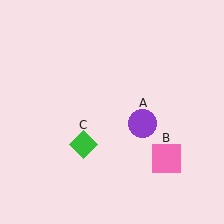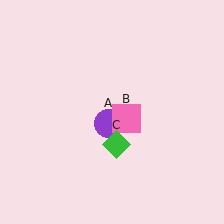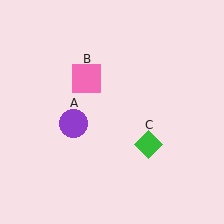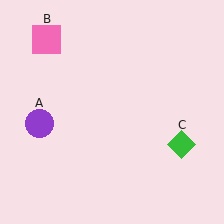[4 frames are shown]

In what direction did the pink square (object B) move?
The pink square (object B) moved up and to the left.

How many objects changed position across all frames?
3 objects changed position: purple circle (object A), pink square (object B), green diamond (object C).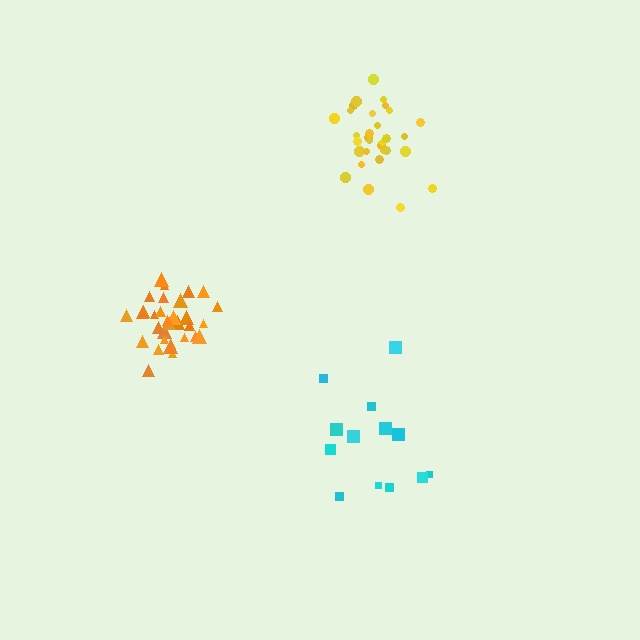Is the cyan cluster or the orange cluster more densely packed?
Orange.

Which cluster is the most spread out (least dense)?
Cyan.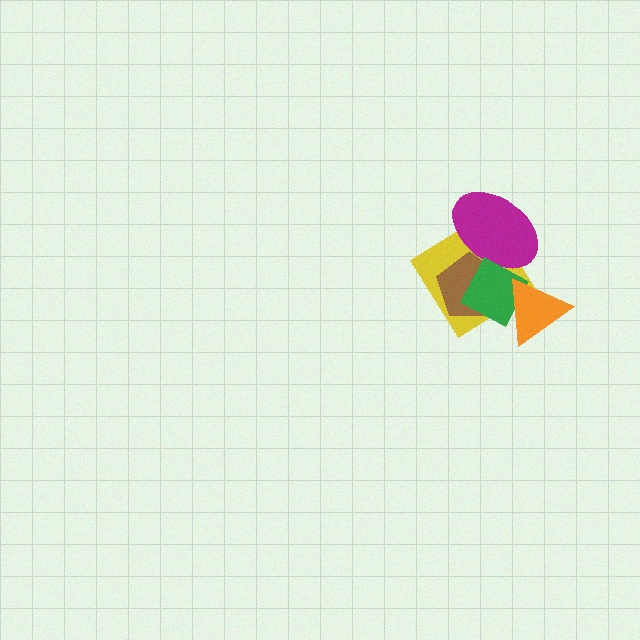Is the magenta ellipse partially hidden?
Yes, it is partially covered by another shape.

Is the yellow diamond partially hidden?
Yes, it is partially covered by another shape.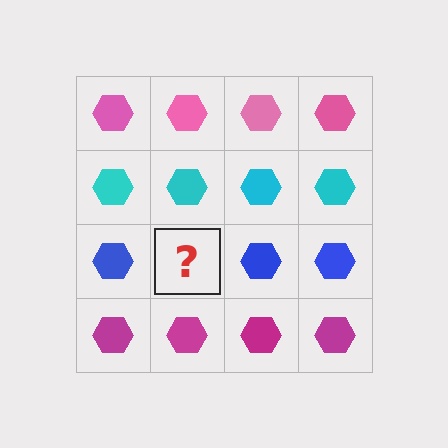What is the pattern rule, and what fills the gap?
The rule is that each row has a consistent color. The gap should be filled with a blue hexagon.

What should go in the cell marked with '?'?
The missing cell should contain a blue hexagon.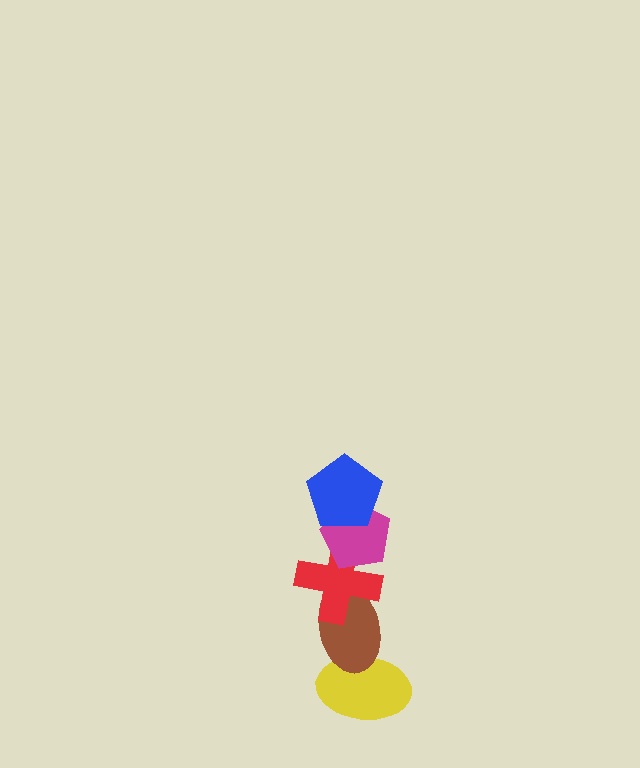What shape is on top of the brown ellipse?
The red cross is on top of the brown ellipse.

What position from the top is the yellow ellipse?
The yellow ellipse is 5th from the top.